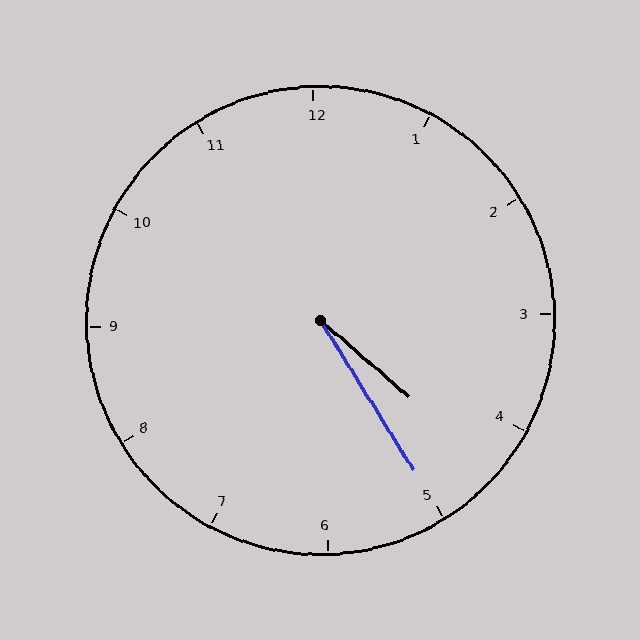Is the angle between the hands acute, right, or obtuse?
It is acute.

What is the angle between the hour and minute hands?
Approximately 18 degrees.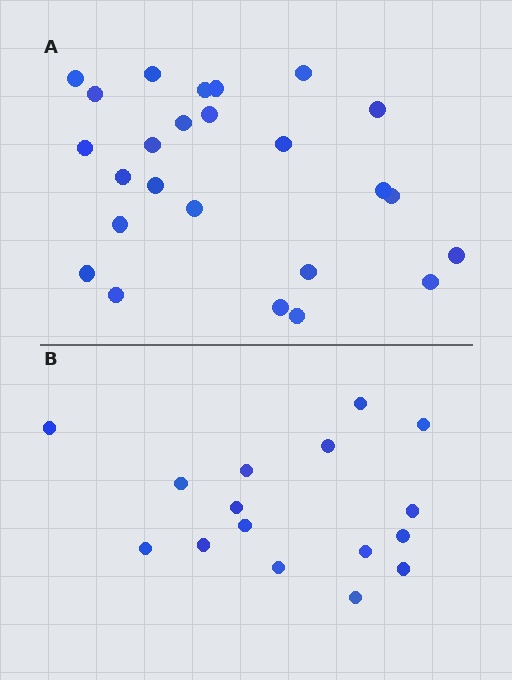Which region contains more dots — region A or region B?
Region A (the top region) has more dots.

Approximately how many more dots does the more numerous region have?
Region A has roughly 8 or so more dots than region B.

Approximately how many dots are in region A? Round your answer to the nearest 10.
About 20 dots. (The exact count is 25, which rounds to 20.)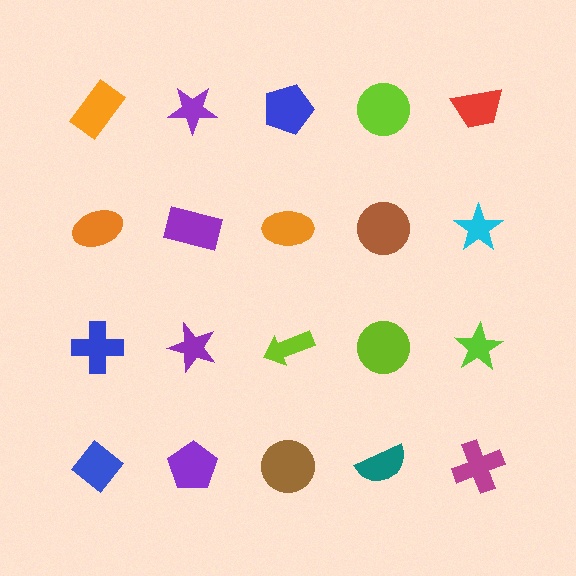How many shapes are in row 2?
5 shapes.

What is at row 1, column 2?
A purple star.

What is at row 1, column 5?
A red trapezoid.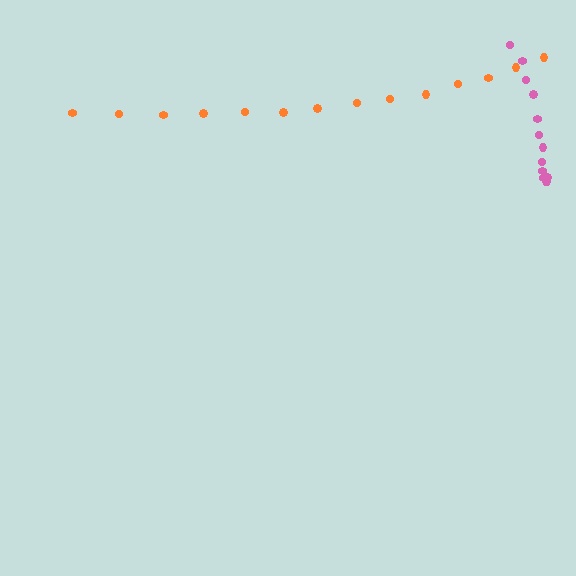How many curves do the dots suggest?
There are 2 distinct paths.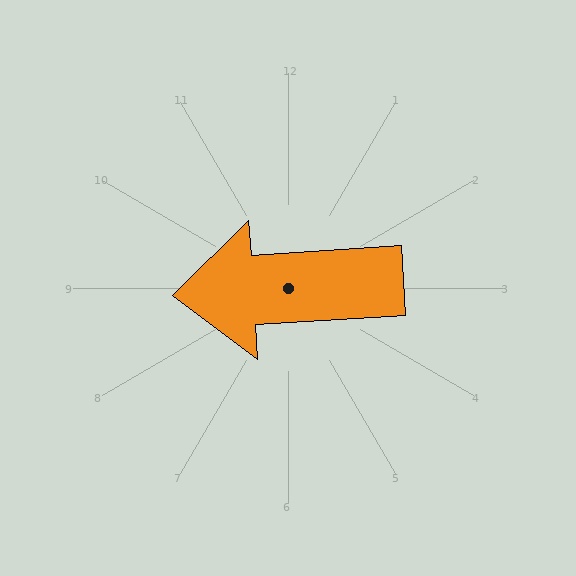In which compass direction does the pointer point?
West.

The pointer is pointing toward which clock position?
Roughly 9 o'clock.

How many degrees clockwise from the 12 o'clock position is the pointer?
Approximately 266 degrees.